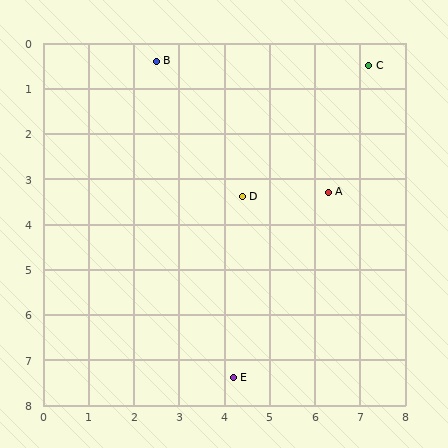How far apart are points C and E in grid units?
Points C and E are about 7.5 grid units apart.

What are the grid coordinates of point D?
Point D is at approximately (4.4, 3.4).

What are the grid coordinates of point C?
Point C is at approximately (7.2, 0.5).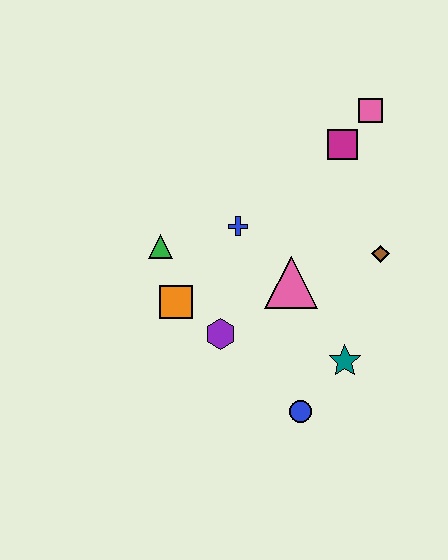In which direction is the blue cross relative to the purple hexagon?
The blue cross is above the purple hexagon.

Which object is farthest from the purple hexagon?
The pink square is farthest from the purple hexagon.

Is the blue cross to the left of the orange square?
No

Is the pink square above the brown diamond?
Yes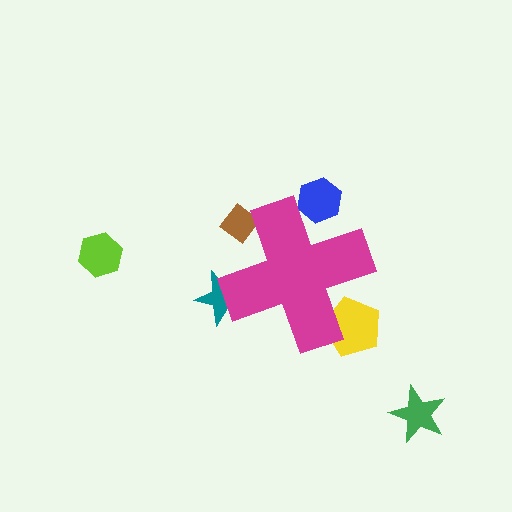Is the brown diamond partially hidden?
Yes, the brown diamond is partially hidden behind the magenta cross.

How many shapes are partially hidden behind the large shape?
4 shapes are partially hidden.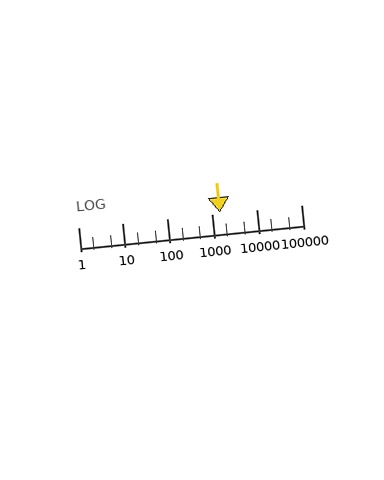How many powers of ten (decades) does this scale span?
The scale spans 5 decades, from 1 to 100000.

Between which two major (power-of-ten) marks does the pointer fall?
The pointer is between 1000 and 10000.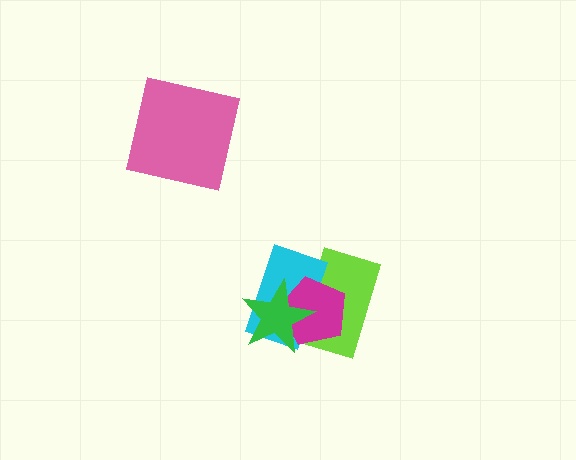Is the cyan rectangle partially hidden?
Yes, it is partially covered by another shape.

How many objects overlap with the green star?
3 objects overlap with the green star.